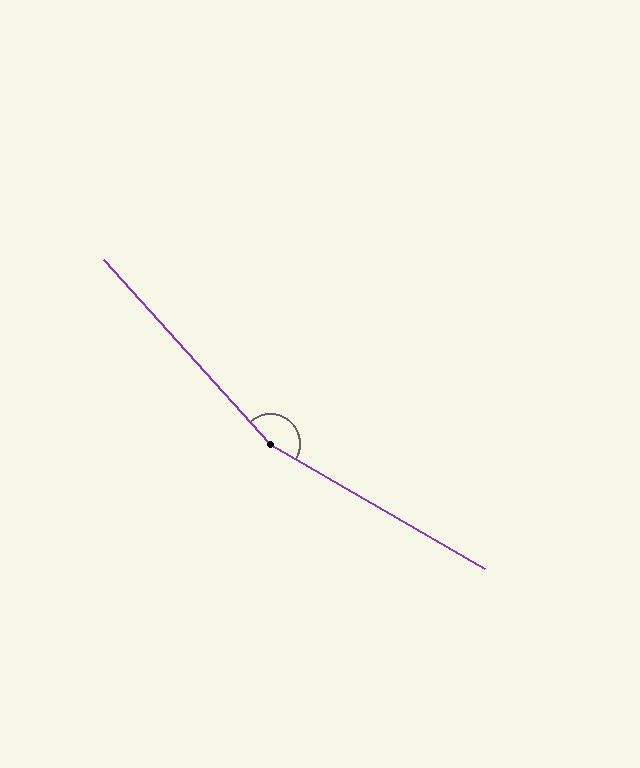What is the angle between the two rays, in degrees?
Approximately 162 degrees.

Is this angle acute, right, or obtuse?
It is obtuse.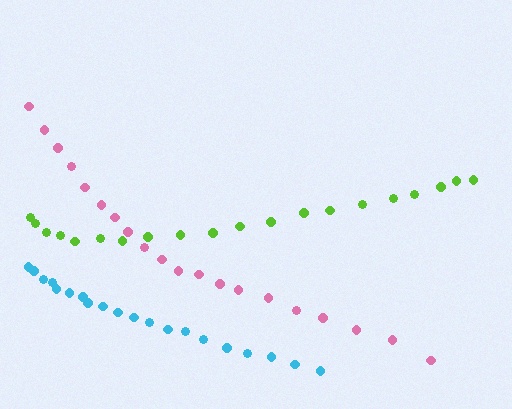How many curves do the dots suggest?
There are 3 distinct paths.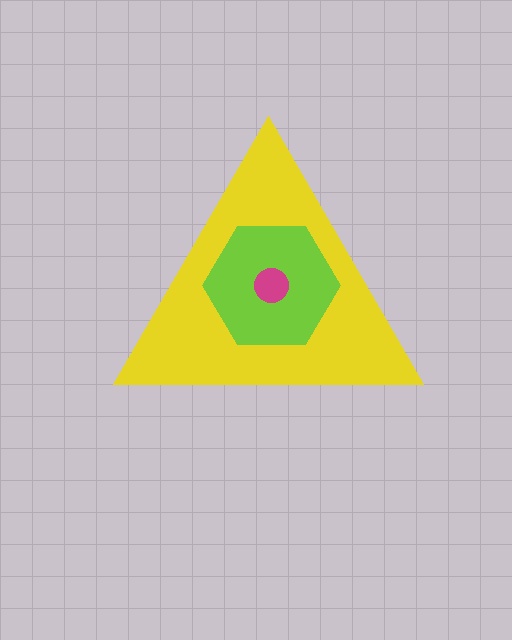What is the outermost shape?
The yellow triangle.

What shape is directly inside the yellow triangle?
The lime hexagon.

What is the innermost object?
The magenta circle.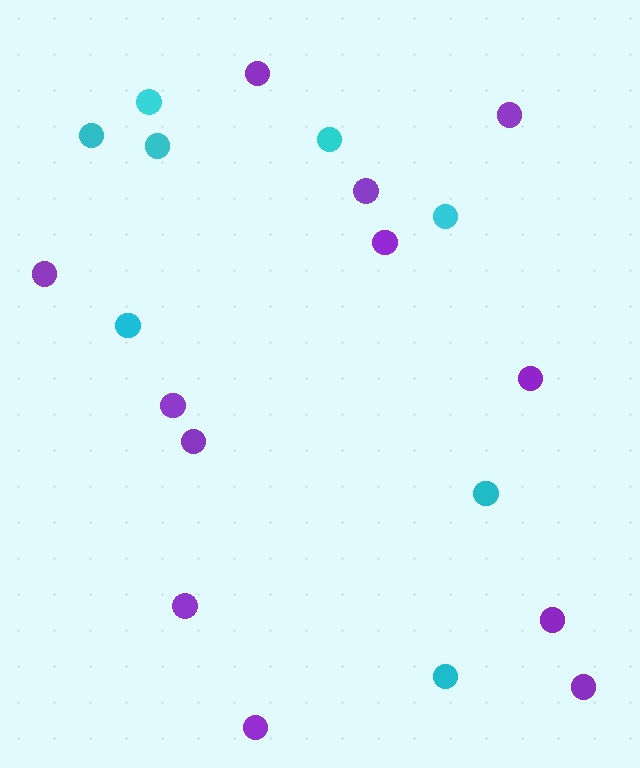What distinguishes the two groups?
There are 2 groups: one group of cyan circles (8) and one group of purple circles (12).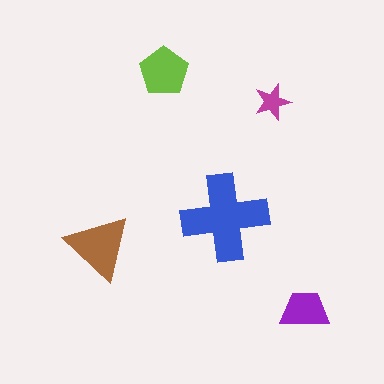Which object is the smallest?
The magenta star.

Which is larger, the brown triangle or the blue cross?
The blue cross.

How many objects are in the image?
There are 5 objects in the image.